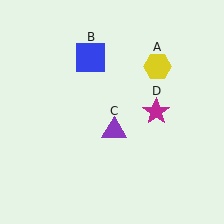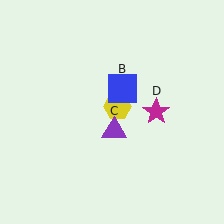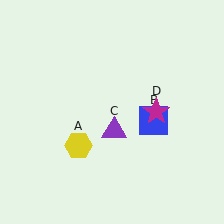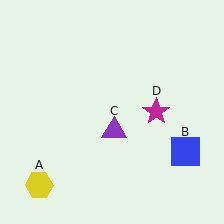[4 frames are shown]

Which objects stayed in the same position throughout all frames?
Purple triangle (object C) and magenta star (object D) remained stationary.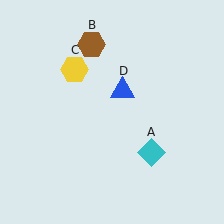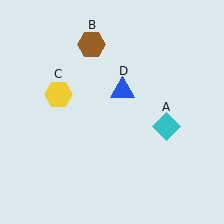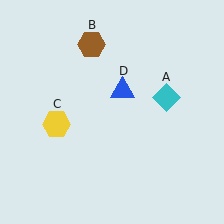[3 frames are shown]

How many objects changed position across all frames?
2 objects changed position: cyan diamond (object A), yellow hexagon (object C).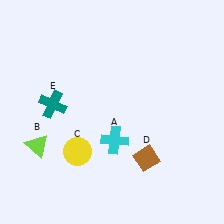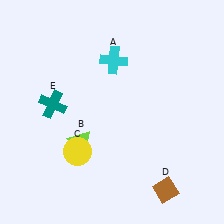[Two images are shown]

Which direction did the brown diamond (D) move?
The brown diamond (D) moved down.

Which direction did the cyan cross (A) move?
The cyan cross (A) moved up.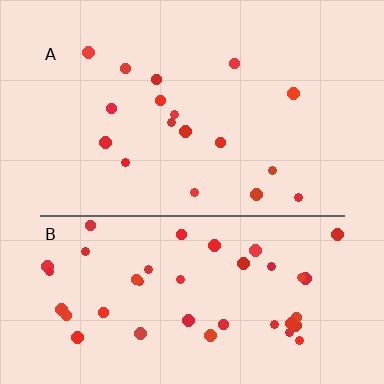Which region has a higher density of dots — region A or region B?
B (the bottom).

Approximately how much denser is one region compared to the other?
Approximately 2.4× — region B over region A.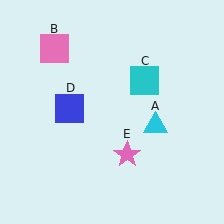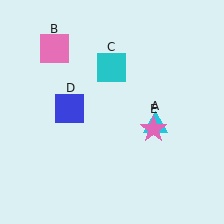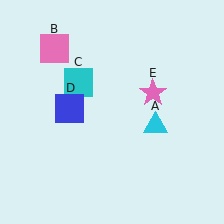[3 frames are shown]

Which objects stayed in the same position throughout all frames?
Cyan triangle (object A) and pink square (object B) and blue square (object D) remained stationary.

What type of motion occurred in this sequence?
The cyan square (object C), pink star (object E) rotated counterclockwise around the center of the scene.